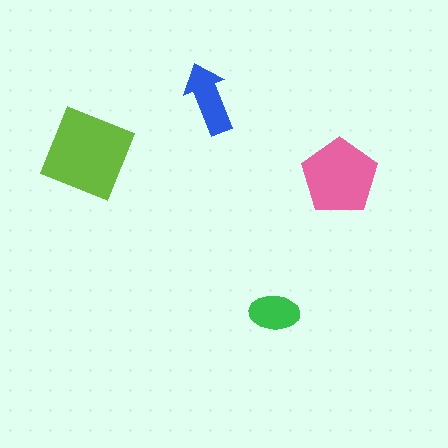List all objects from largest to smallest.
The lime diamond, the pink pentagon, the blue arrow, the green ellipse.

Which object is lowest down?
The green ellipse is bottommost.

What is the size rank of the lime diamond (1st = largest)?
1st.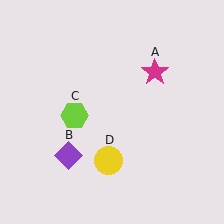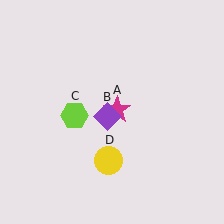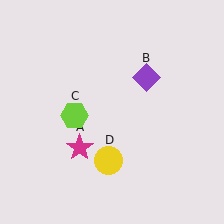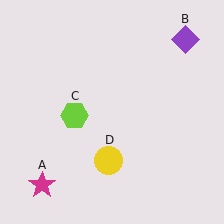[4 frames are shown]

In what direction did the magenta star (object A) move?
The magenta star (object A) moved down and to the left.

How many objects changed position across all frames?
2 objects changed position: magenta star (object A), purple diamond (object B).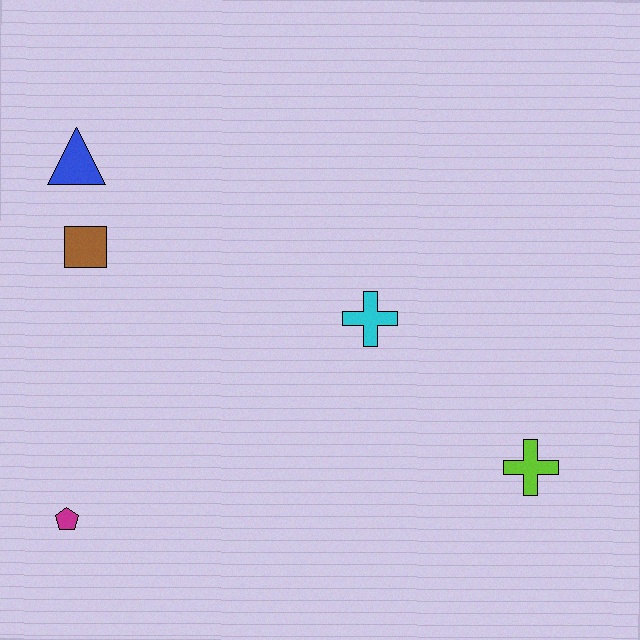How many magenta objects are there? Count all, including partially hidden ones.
There is 1 magenta object.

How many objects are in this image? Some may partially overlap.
There are 5 objects.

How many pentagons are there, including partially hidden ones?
There is 1 pentagon.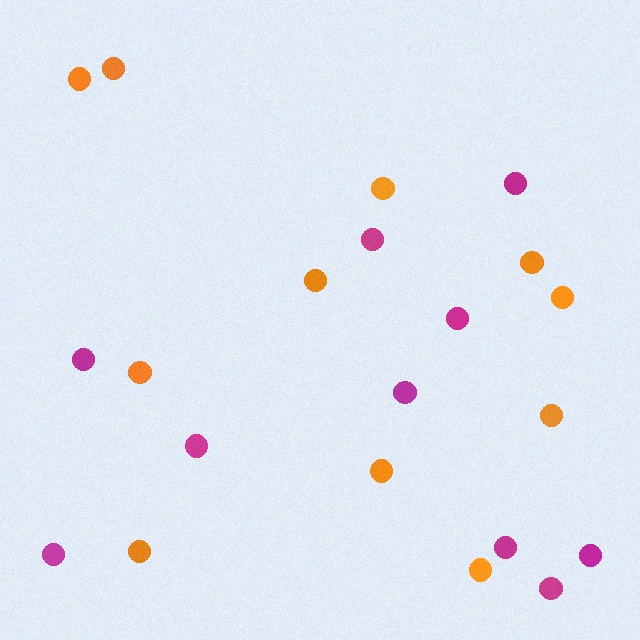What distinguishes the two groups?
There are 2 groups: one group of magenta circles (10) and one group of orange circles (11).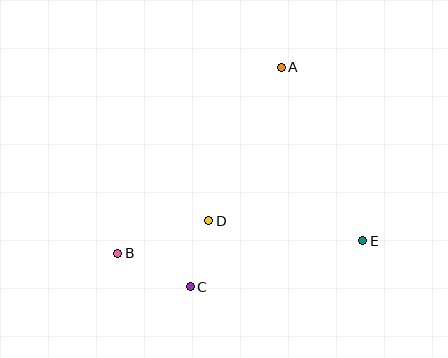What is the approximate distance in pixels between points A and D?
The distance between A and D is approximately 170 pixels.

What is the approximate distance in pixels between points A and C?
The distance between A and C is approximately 237 pixels.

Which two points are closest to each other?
Points C and D are closest to each other.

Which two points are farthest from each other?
Points A and B are farthest from each other.